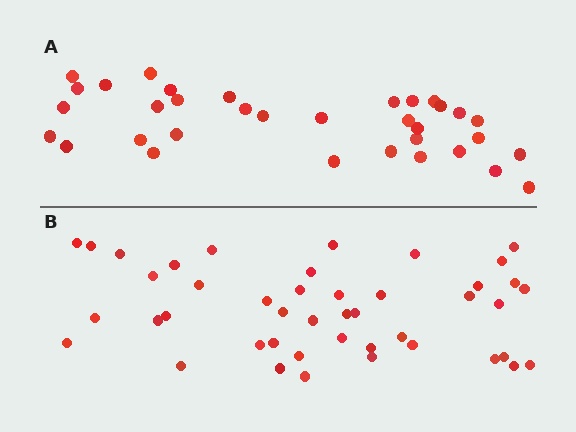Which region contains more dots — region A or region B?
Region B (the bottom region) has more dots.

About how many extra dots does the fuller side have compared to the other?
Region B has roughly 10 or so more dots than region A.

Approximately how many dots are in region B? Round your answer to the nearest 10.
About 40 dots. (The exact count is 44, which rounds to 40.)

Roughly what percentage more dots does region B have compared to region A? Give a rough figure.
About 30% more.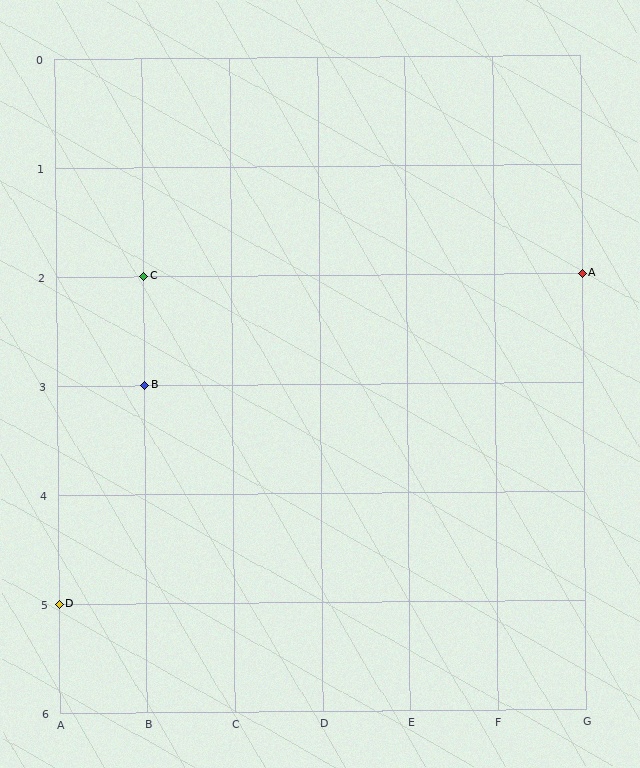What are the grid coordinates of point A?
Point A is at grid coordinates (G, 2).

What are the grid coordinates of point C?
Point C is at grid coordinates (B, 2).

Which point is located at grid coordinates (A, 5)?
Point D is at (A, 5).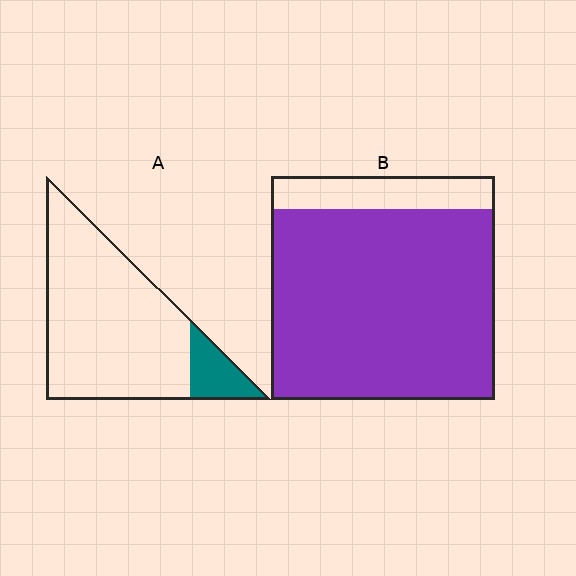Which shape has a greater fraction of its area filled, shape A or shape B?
Shape B.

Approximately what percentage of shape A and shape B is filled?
A is approximately 15% and B is approximately 85%.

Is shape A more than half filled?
No.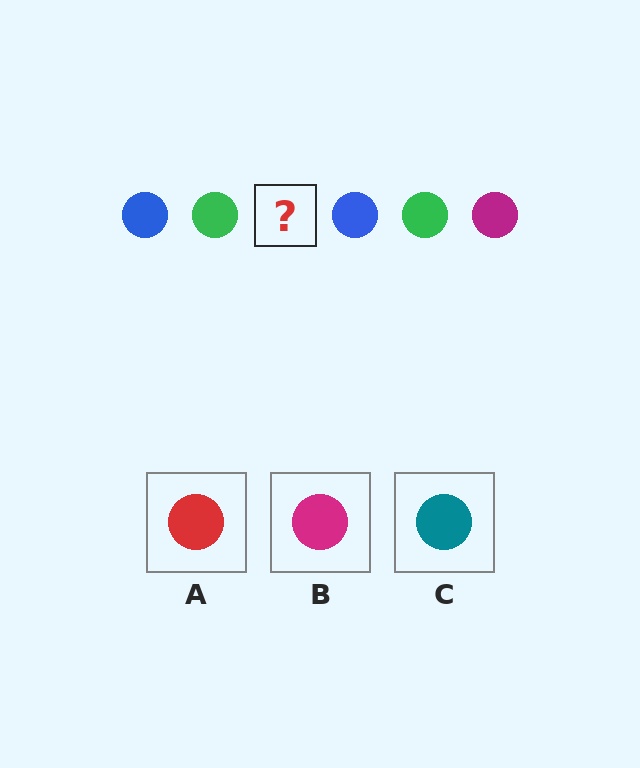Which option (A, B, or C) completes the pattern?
B.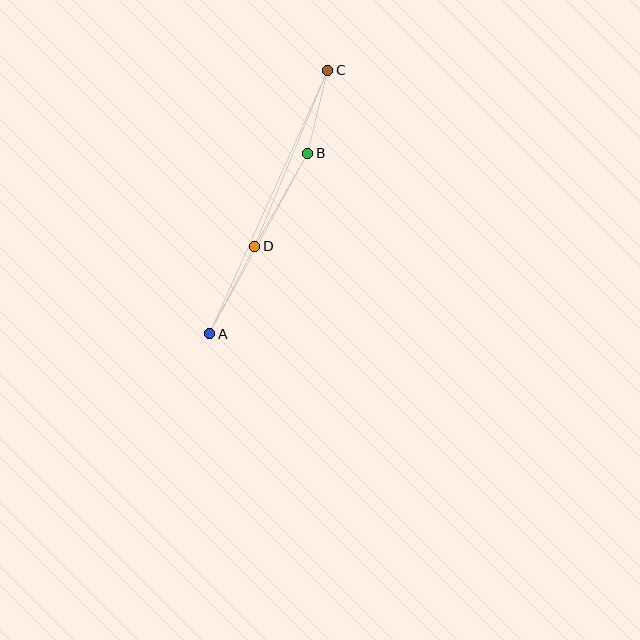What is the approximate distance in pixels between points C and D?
The distance between C and D is approximately 191 pixels.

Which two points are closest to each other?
Points B and C are closest to each other.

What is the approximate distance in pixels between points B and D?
The distance between B and D is approximately 107 pixels.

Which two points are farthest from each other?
Points A and C are farthest from each other.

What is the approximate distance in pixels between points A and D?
The distance between A and D is approximately 98 pixels.